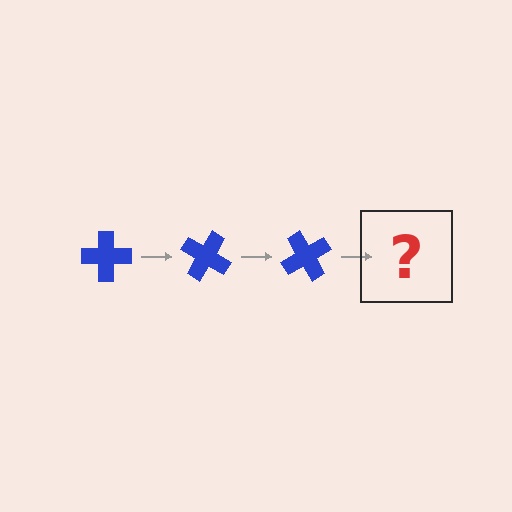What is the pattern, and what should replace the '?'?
The pattern is that the cross rotates 30 degrees each step. The '?' should be a blue cross rotated 90 degrees.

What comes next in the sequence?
The next element should be a blue cross rotated 90 degrees.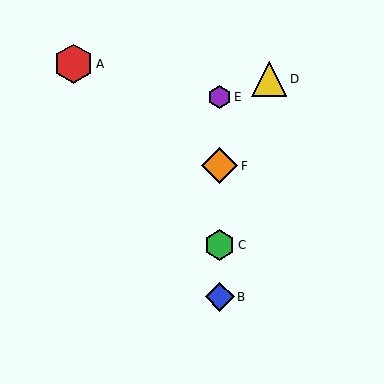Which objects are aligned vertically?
Objects B, C, E, F are aligned vertically.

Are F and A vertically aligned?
No, F is at x≈220 and A is at x≈74.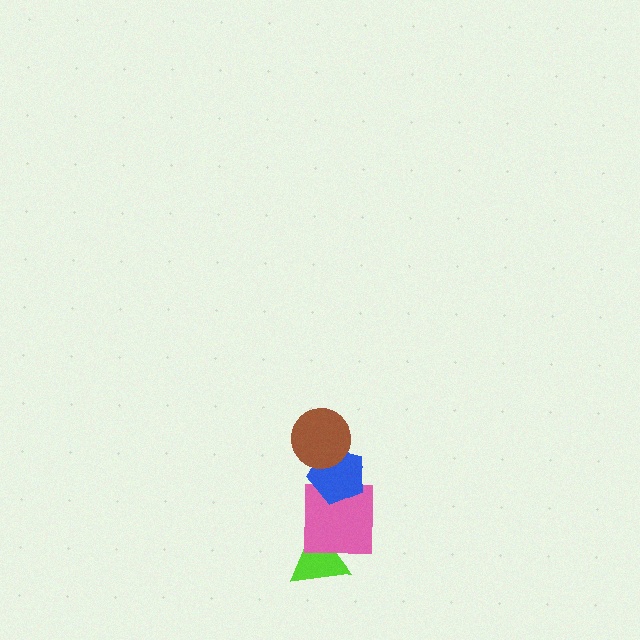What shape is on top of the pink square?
The blue pentagon is on top of the pink square.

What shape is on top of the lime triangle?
The pink square is on top of the lime triangle.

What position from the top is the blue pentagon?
The blue pentagon is 2nd from the top.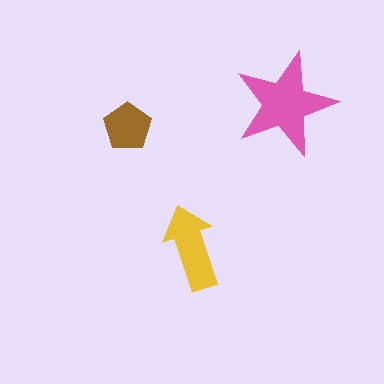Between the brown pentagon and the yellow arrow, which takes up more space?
The yellow arrow.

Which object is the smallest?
The brown pentagon.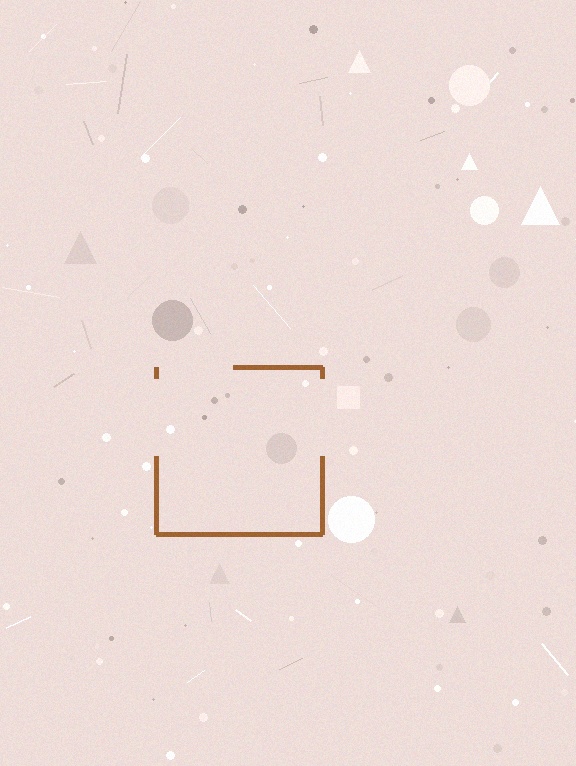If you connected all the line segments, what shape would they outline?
They would outline a square.